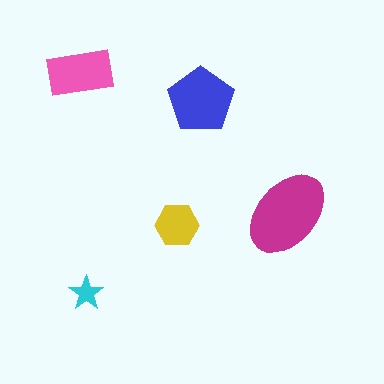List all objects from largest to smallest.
The magenta ellipse, the blue pentagon, the pink rectangle, the yellow hexagon, the cyan star.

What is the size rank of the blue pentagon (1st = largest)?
2nd.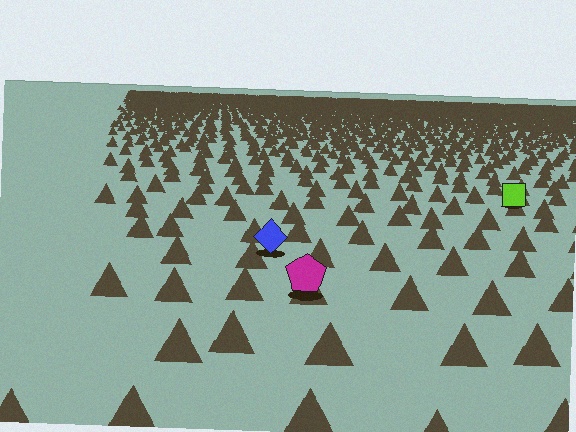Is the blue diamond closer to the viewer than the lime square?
Yes. The blue diamond is closer — you can tell from the texture gradient: the ground texture is coarser near it.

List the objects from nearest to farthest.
From nearest to farthest: the magenta pentagon, the blue diamond, the lime square.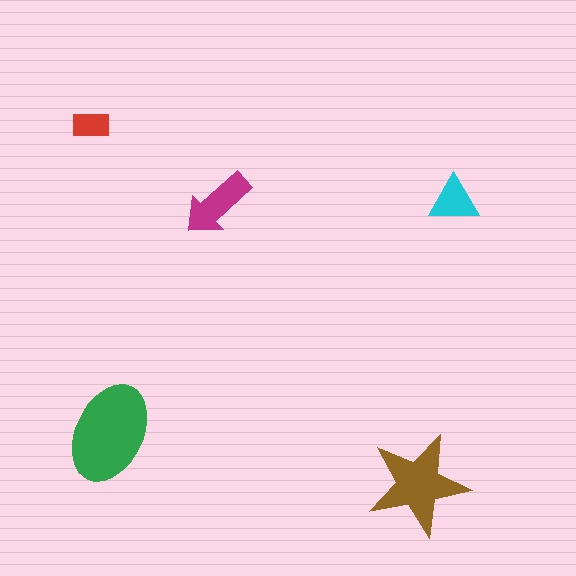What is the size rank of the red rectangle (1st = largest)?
5th.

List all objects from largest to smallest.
The green ellipse, the brown star, the magenta arrow, the cyan triangle, the red rectangle.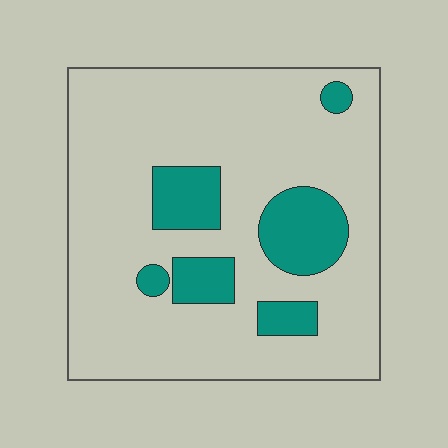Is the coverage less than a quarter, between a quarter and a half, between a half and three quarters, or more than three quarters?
Less than a quarter.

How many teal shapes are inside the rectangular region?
6.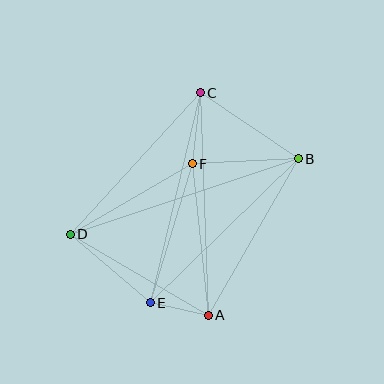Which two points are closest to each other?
Points A and E are closest to each other.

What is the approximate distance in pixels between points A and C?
The distance between A and C is approximately 223 pixels.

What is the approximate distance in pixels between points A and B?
The distance between A and B is approximately 180 pixels.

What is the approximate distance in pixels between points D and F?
The distance between D and F is approximately 141 pixels.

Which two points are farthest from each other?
Points B and D are farthest from each other.